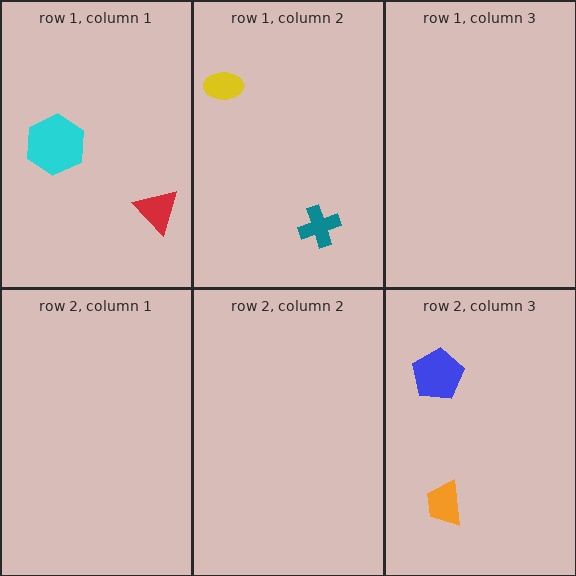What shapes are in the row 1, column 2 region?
The teal cross, the yellow ellipse.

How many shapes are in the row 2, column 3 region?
2.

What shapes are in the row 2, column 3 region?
The blue pentagon, the orange trapezoid.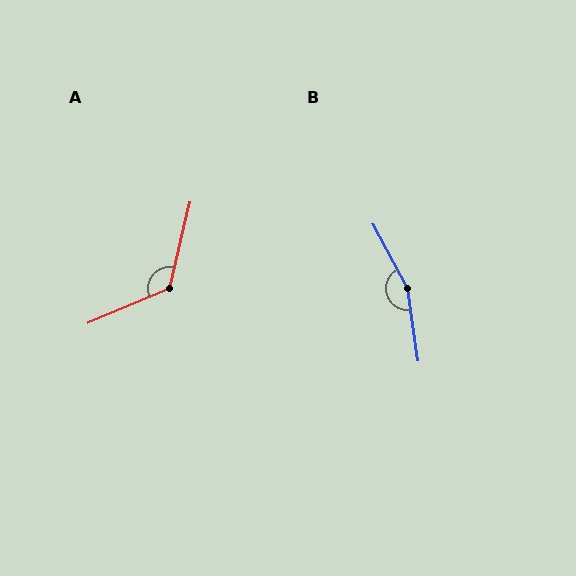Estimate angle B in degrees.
Approximately 160 degrees.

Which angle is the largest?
B, at approximately 160 degrees.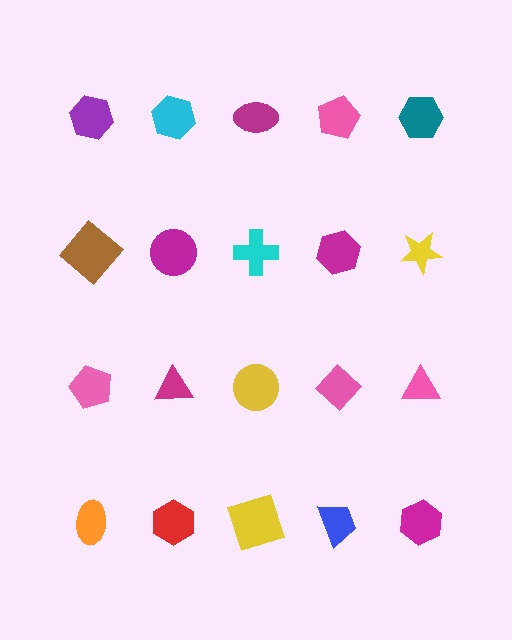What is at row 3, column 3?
A yellow circle.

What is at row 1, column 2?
A cyan hexagon.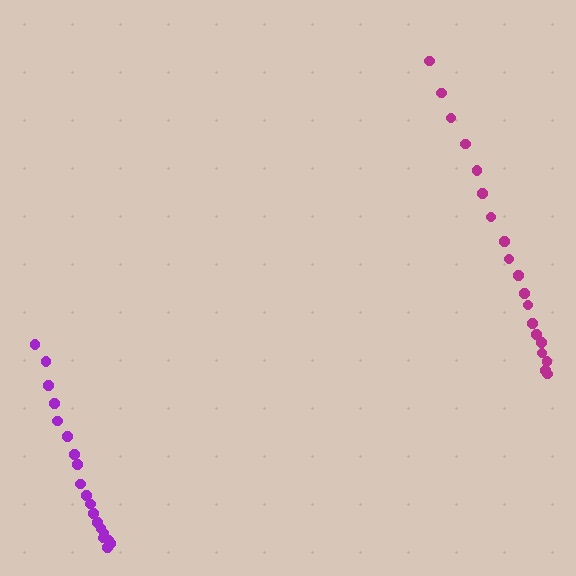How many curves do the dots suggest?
There are 2 distinct paths.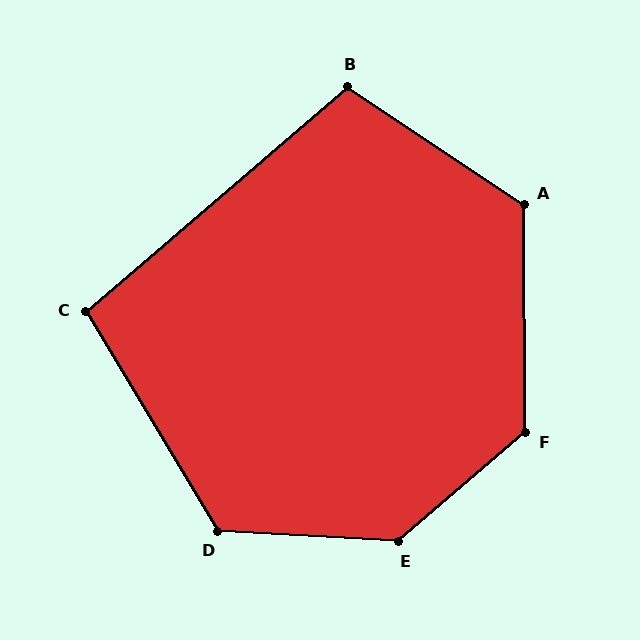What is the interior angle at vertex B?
Approximately 106 degrees (obtuse).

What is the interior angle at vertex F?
Approximately 130 degrees (obtuse).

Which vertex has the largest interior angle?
E, at approximately 136 degrees.